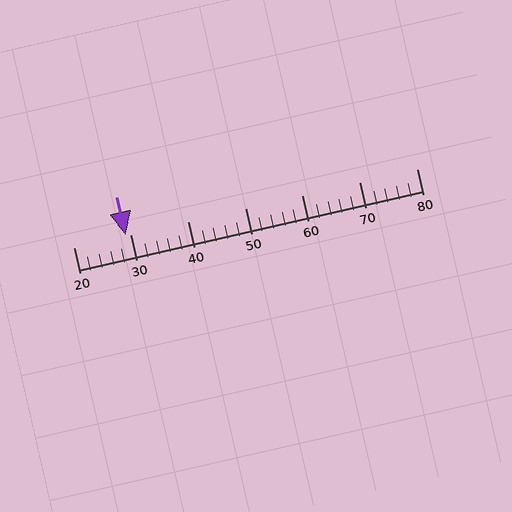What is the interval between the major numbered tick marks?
The major tick marks are spaced 10 units apart.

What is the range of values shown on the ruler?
The ruler shows values from 20 to 80.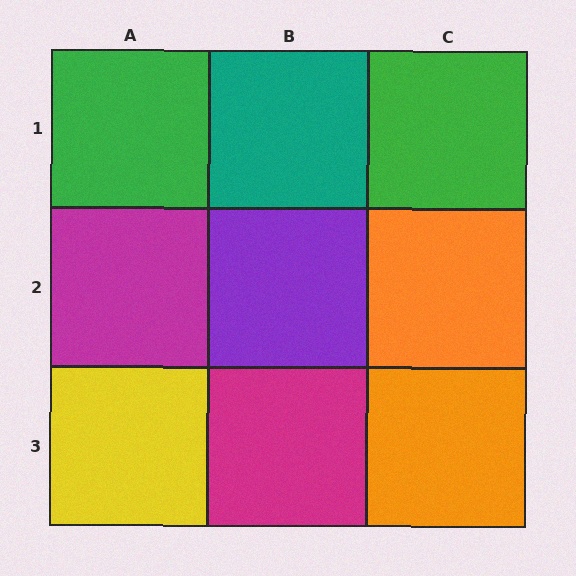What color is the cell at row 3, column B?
Magenta.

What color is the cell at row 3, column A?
Yellow.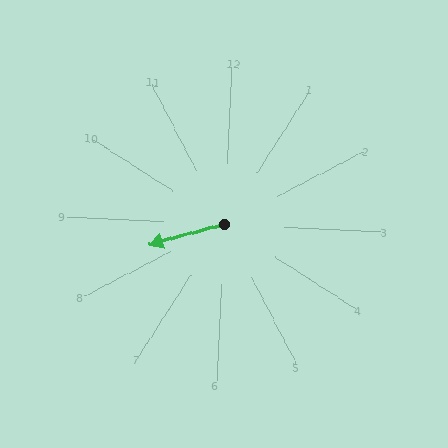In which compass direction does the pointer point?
West.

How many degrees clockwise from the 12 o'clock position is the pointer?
Approximately 252 degrees.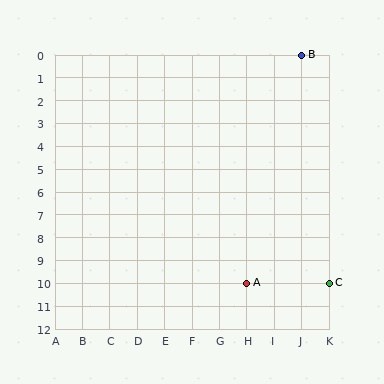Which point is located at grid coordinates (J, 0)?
Point B is at (J, 0).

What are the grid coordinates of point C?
Point C is at grid coordinates (K, 10).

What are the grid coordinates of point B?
Point B is at grid coordinates (J, 0).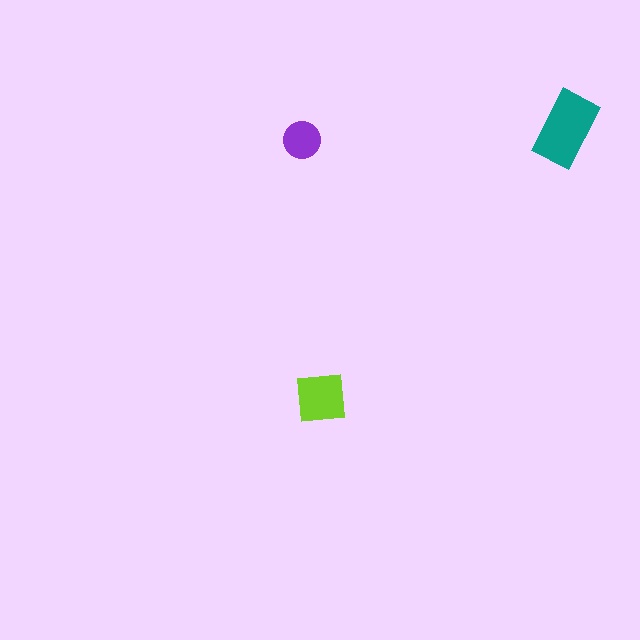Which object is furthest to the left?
The purple circle is leftmost.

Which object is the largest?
The teal rectangle.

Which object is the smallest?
The purple circle.